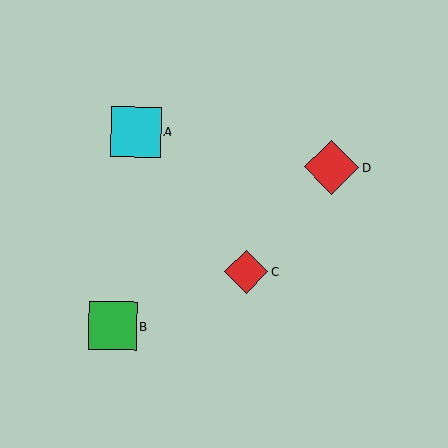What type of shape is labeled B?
Shape B is a green square.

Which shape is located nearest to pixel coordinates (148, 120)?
The cyan square (labeled A) at (136, 132) is nearest to that location.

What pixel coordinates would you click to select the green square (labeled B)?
Click at (113, 326) to select the green square B.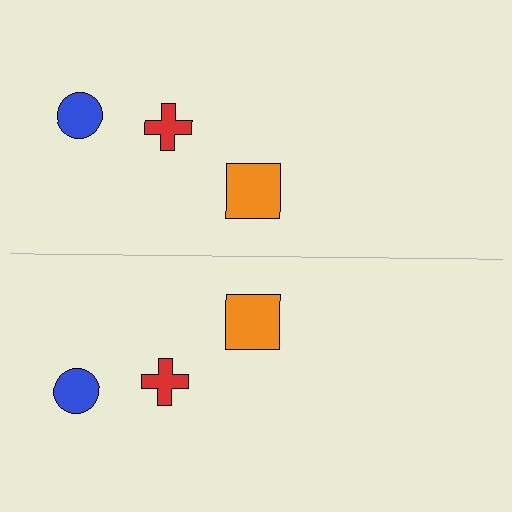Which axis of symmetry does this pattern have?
The pattern has a horizontal axis of symmetry running through the center of the image.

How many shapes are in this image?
There are 6 shapes in this image.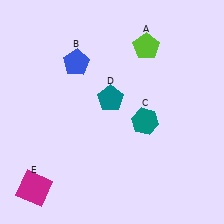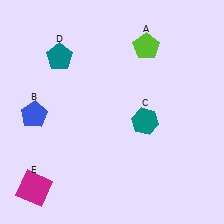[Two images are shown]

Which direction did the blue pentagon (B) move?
The blue pentagon (B) moved down.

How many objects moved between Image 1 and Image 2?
2 objects moved between the two images.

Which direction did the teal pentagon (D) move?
The teal pentagon (D) moved left.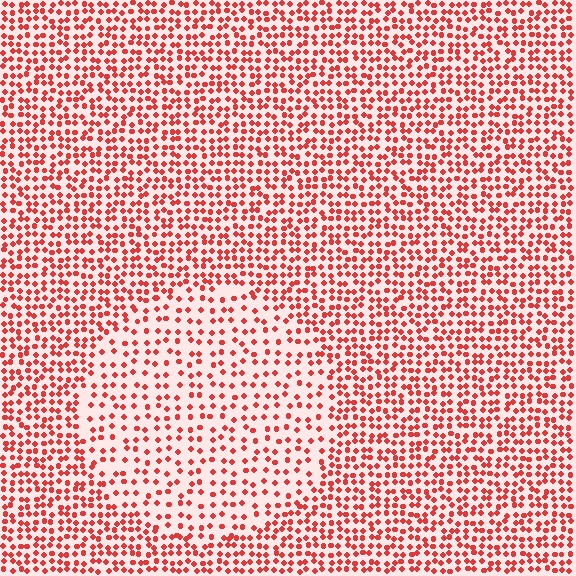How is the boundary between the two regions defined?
The boundary is defined by a change in element density (approximately 1.9x ratio). All elements are the same color, size, and shape.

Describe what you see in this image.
The image contains small red elements arranged at two different densities. A circle-shaped region is visible where the elements are less densely packed than the surrounding area.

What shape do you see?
I see a circle.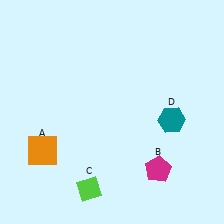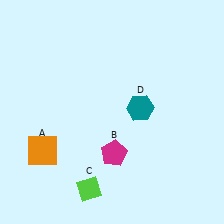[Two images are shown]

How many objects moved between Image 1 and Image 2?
2 objects moved between the two images.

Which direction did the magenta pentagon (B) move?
The magenta pentagon (B) moved left.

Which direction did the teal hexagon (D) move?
The teal hexagon (D) moved left.